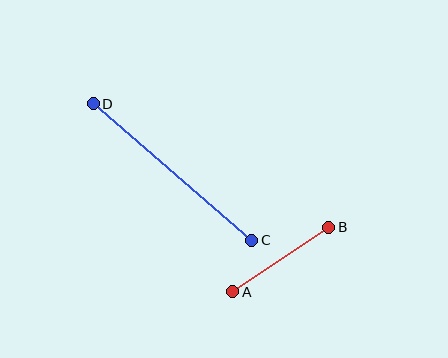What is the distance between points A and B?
The distance is approximately 116 pixels.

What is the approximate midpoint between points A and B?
The midpoint is at approximately (281, 260) pixels.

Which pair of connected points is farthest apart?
Points C and D are farthest apart.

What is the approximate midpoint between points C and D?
The midpoint is at approximately (172, 172) pixels.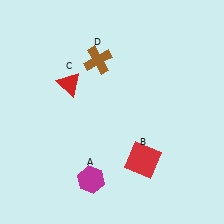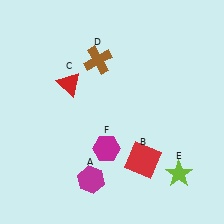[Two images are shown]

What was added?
A lime star (E), a magenta hexagon (F) were added in Image 2.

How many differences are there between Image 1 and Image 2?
There are 2 differences between the two images.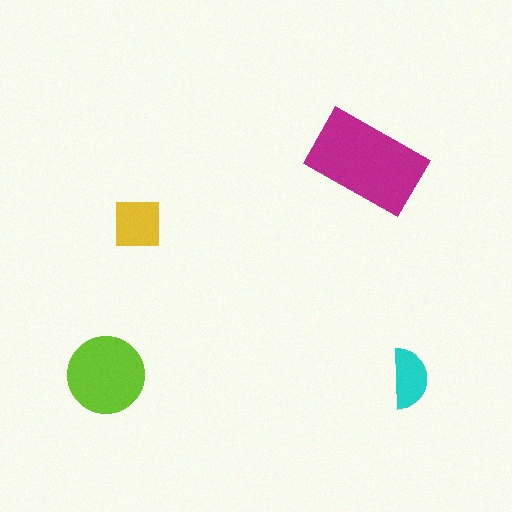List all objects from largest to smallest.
The magenta rectangle, the lime circle, the yellow square, the cyan semicircle.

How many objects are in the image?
There are 4 objects in the image.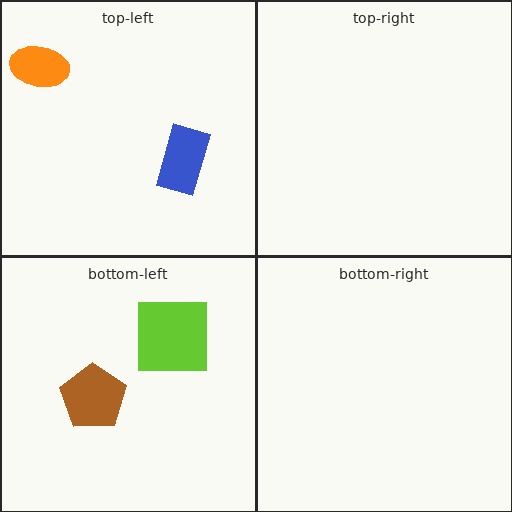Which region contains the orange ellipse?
The top-left region.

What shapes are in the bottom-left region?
The lime square, the brown pentagon.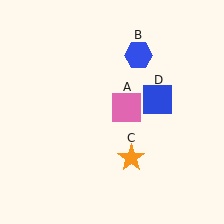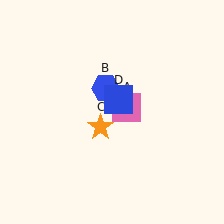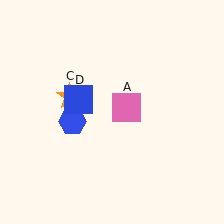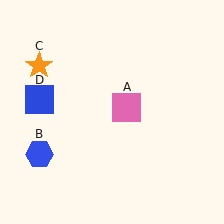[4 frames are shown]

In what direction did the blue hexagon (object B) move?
The blue hexagon (object B) moved down and to the left.